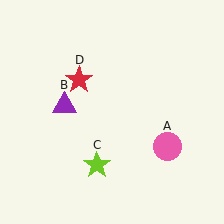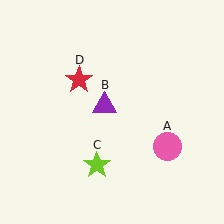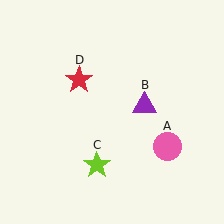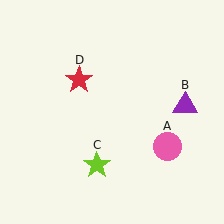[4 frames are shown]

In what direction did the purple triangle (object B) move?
The purple triangle (object B) moved right.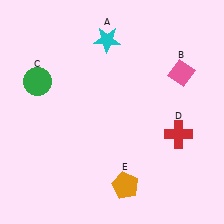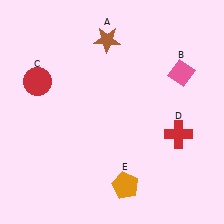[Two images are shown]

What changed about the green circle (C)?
In Image 1, C is green. In Image 2, it changed to red.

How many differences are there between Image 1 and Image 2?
There are 2 differences between the two images.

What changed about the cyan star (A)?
In Image 1, A is cyan. In Image 2, it changed to brown.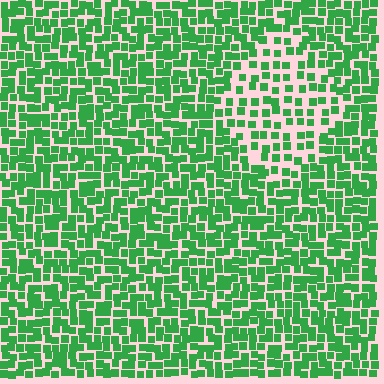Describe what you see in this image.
The image contains small green elements arranged at two different densities. A diamond-shaped region is visible where the elements are less densely packed than the surrounding area.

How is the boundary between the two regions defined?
The boundary is defined by a change in element density (approximately 1.9x ratio). All elements are the same color, size, and shape.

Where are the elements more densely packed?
The elements are more densely packed outside the diamond boundary.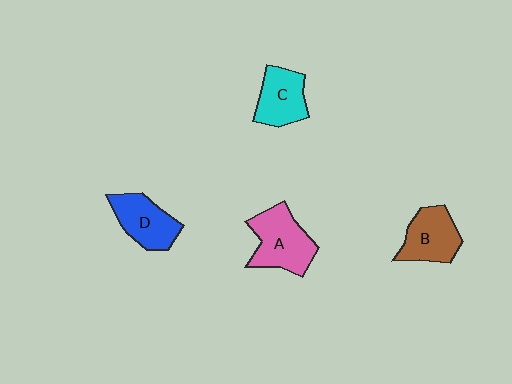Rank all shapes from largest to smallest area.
From largest to smallest: A (pink), D (blue), B (brown), C (cyan).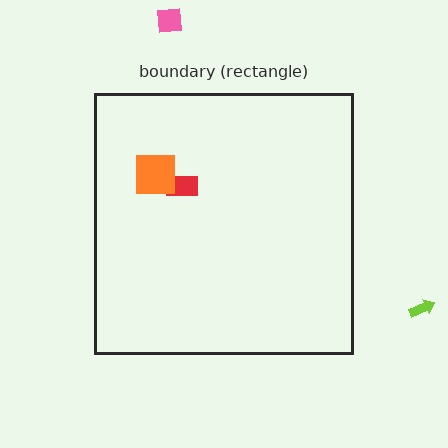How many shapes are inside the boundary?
2 inside, 2 outside.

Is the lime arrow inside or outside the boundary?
Outside.